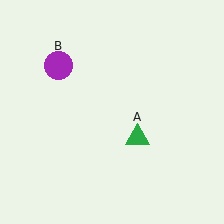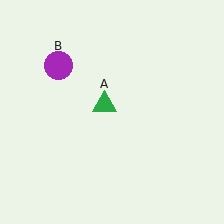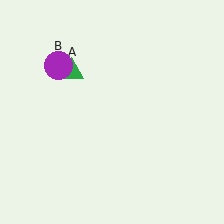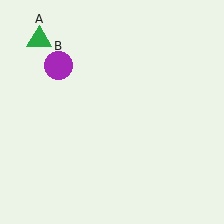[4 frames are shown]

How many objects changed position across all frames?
1 object changed position: green triangle (object A).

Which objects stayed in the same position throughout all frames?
Purple circle (object B) remained stationary.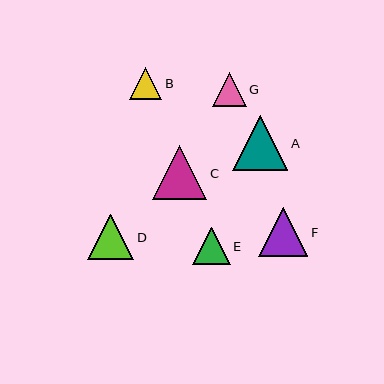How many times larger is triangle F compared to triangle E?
Triangle F is approximately 1.3 times the size of triangle E.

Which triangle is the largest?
Triangle A is the largest with a size of approximately 55 pixels.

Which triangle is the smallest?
Triangle B is the smallest with a size of approximately 32 pixels.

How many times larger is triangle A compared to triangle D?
Triangle A is approximately 1.2 times the size of triangle D.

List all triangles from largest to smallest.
From largest to smallest: A, C, F, D, E, G, B.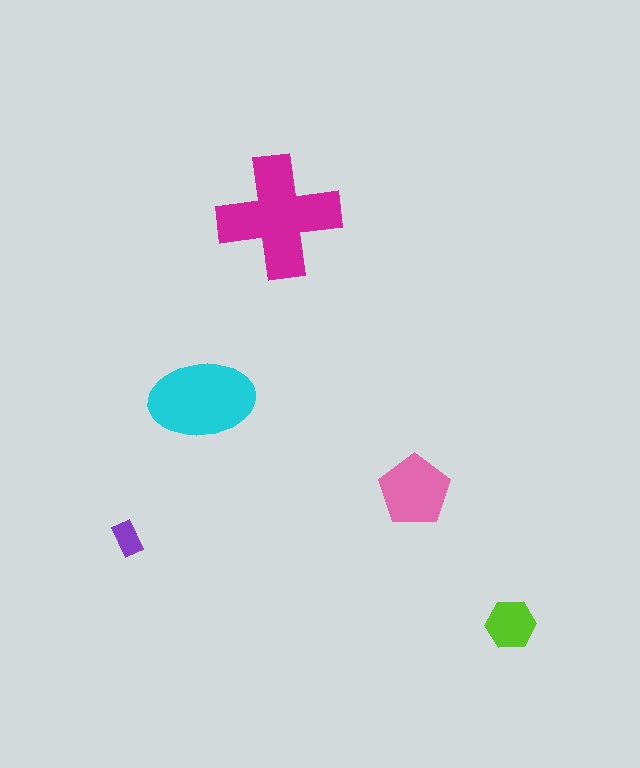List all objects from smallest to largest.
The purple rectangle, the lime hexagon, the pink pentagon, the cyan ellipse, the magenta cross.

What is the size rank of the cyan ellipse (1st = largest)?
2nd.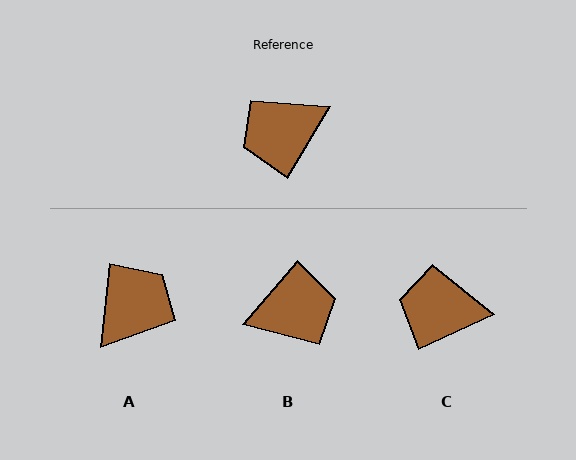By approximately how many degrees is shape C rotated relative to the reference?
Approximately 34 degrees clockwise.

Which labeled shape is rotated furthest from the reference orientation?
B, about 170 degrees away.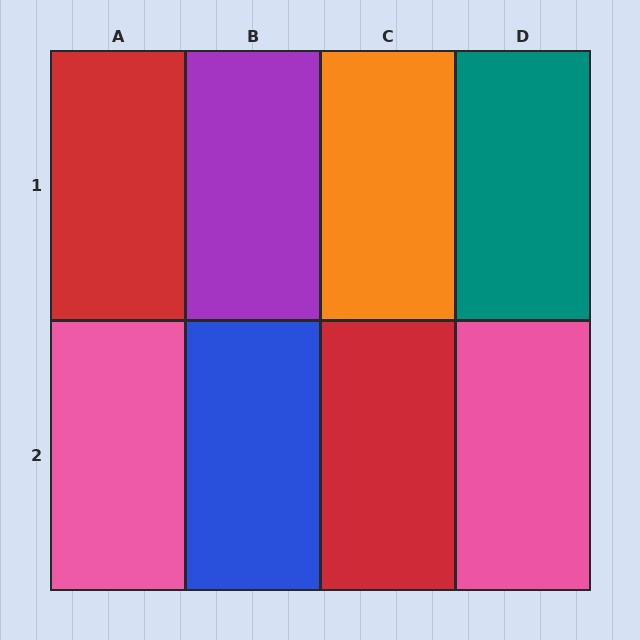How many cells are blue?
1 cell is blue.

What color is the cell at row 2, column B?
Blue.